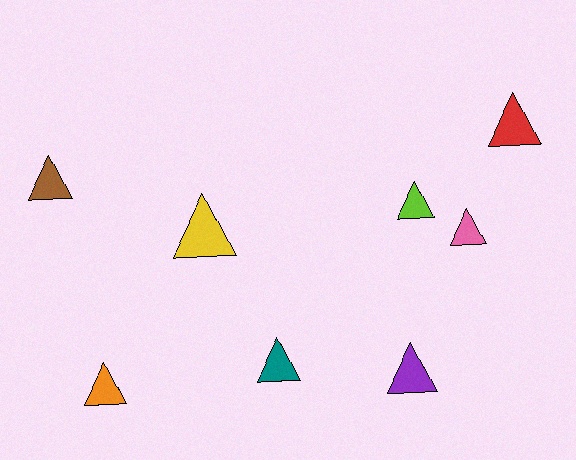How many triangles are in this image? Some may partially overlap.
There are 8 triangles.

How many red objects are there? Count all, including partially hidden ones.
There is 1 red object.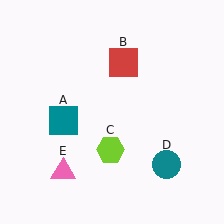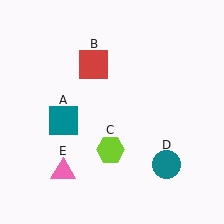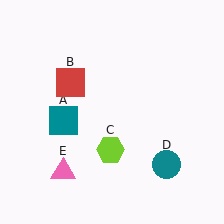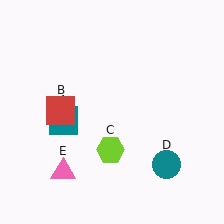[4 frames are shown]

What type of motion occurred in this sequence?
The red square (object B) rotated counterclockwise around the center of the scene.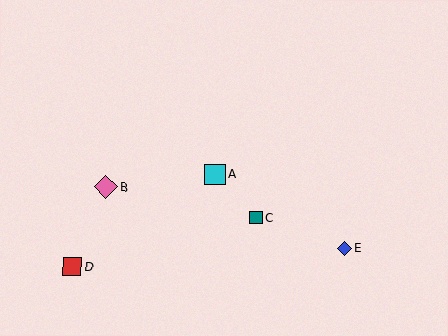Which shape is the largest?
The pink diamond (labeled B) is the largest.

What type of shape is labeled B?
Shape B is a pink diamond.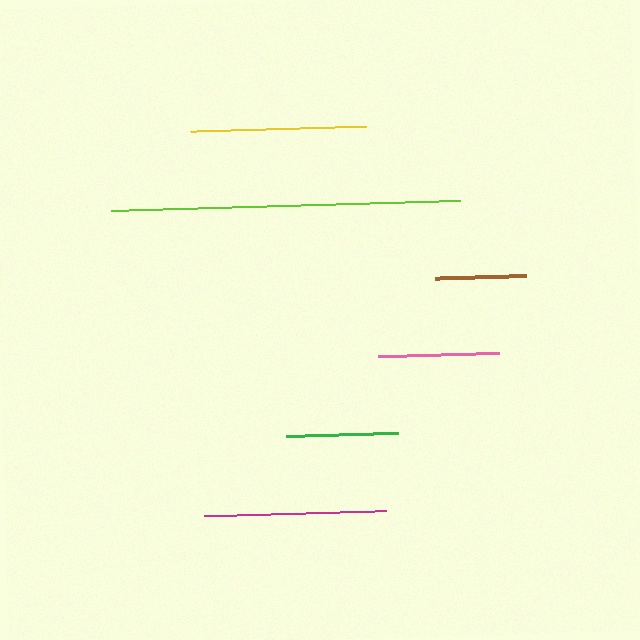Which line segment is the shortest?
The brown line is the shortest at approximately 91 pixels.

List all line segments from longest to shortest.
From longest to shortest: lime, magenta, yellow, pink, green, brown.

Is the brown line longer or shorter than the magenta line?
The magenta line is longer than the brown line.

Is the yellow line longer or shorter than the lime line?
The lime line is longer than the yellow line.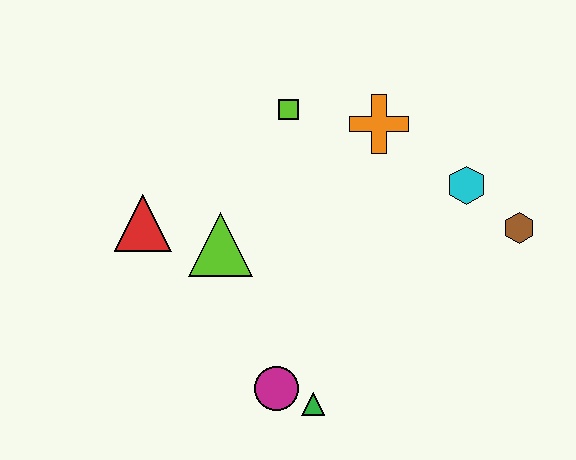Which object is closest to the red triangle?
The lime triangle is closest to the red triangle.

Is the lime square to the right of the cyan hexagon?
No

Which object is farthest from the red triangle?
The brown hexagon is farthest from the red triangle.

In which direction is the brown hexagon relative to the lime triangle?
The brown hexagon is to the right of the lime triangle.